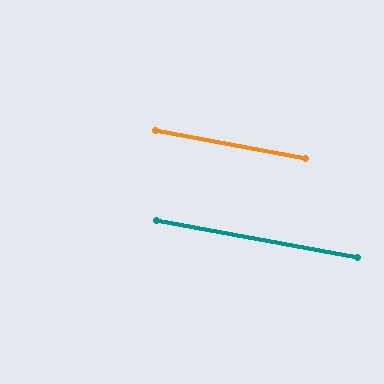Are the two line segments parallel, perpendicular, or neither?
Parallel — their directions differ by only 0.2°.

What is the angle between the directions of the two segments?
Approximately 0 degrees.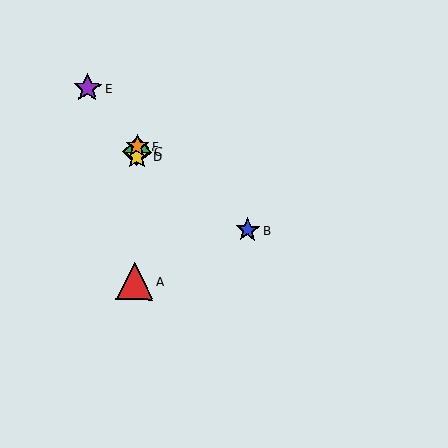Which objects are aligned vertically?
Objects A, C, D, F are aligned vertically.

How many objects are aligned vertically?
4 objects (A, C, D, F) are aligned vertically.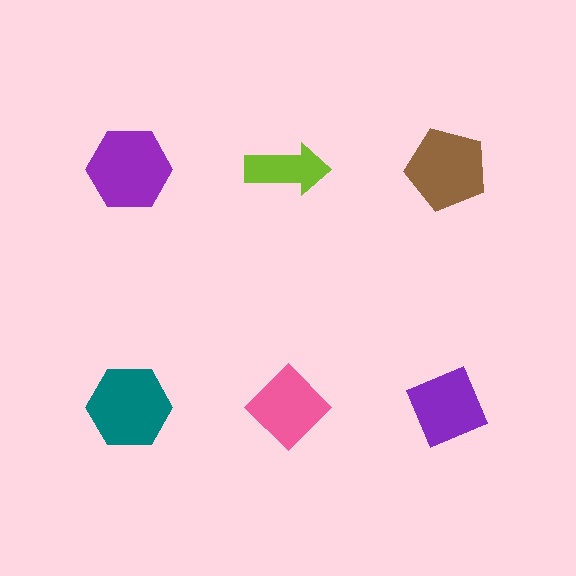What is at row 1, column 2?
A lime arrow.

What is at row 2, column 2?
A pink diamond.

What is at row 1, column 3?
A brown pentagon.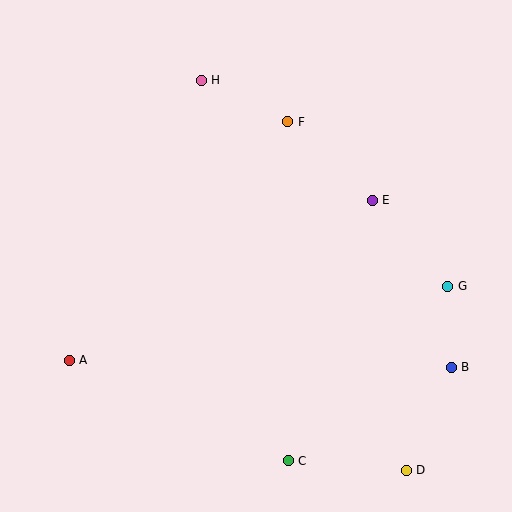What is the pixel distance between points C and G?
The distance between C and G is 236 pixels.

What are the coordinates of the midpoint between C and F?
The midpoint between C and F is at (288, 291).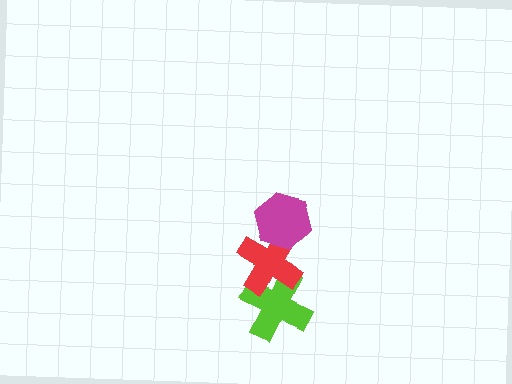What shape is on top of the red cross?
The magenta hexagon is on top of the red cross.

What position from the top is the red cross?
The red cross is 2nd from the top.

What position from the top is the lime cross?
The lime cross is 3rd from the top.